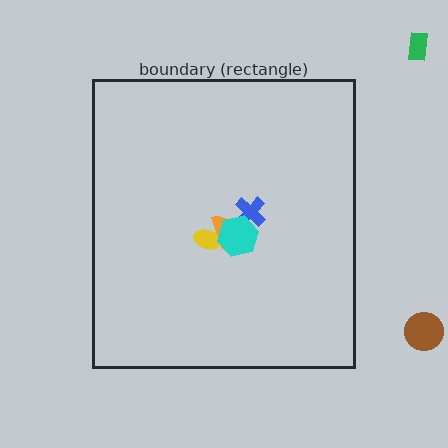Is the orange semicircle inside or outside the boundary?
Inside.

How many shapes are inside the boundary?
4 inside, 2 outside.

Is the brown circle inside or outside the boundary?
Outside.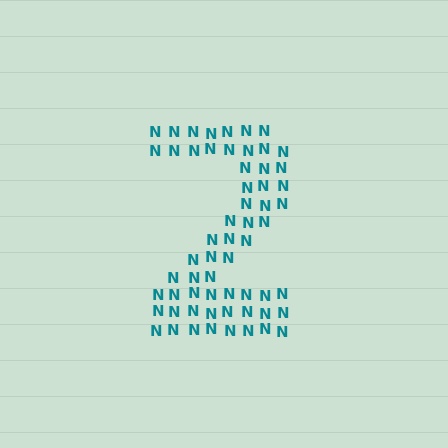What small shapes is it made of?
It is made of small letter N's.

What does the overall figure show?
The overall figure shows the digit 2.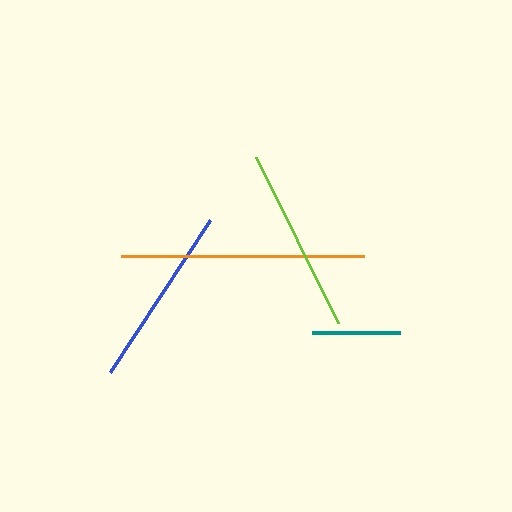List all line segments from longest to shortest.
From longest to shortest: orange, lime, blue, teal.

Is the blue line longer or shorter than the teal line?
The blue line is longer than the teal line.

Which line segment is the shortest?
The teal line is the shortest at approximately 88 pixels.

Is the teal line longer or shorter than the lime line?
The lime line is longer than the teal line.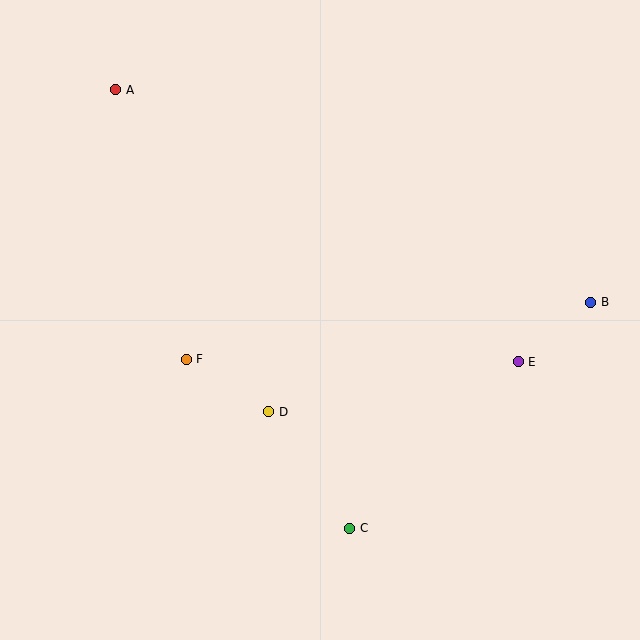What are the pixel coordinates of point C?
Point C is at (350, 528).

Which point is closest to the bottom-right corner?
Point E is closest to the bottom-right corner.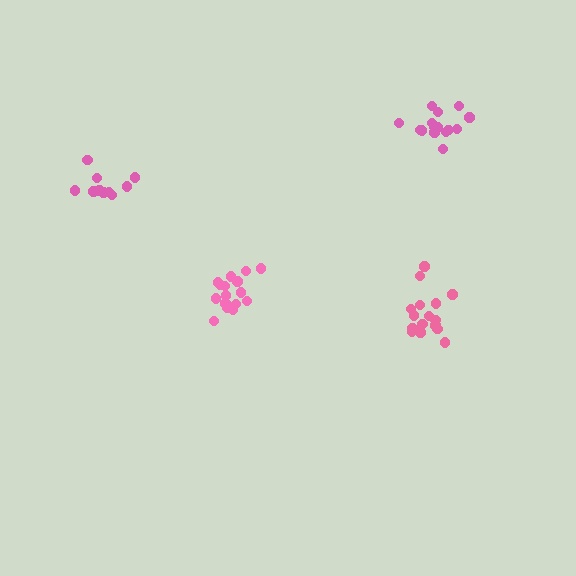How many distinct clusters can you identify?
There are 4 distinct clusters.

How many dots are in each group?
Group 1: 16 dots, Group 2: 16 dots, Group 3: 11 dots, Group 4: 15 dots (58 total).